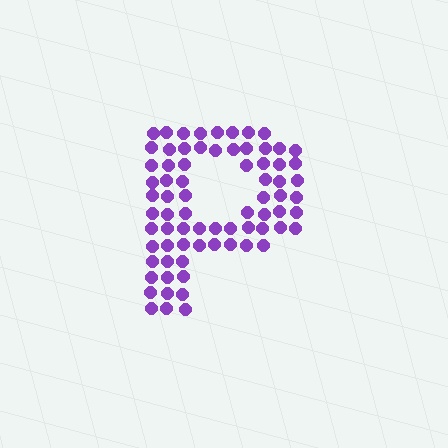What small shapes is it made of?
It is made of small circles.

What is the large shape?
The large shape is the letter P.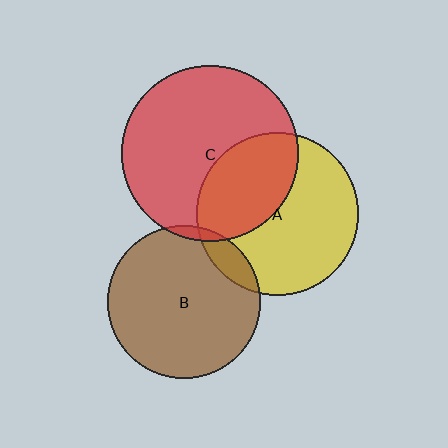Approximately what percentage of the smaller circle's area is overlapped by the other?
Approximately 40%.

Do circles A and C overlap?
Yes.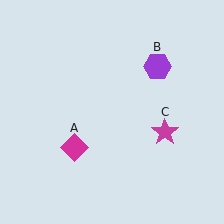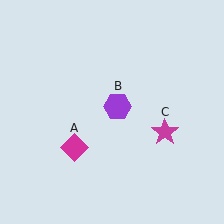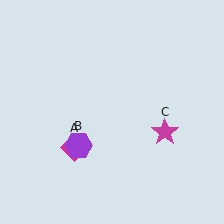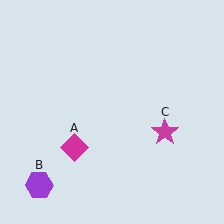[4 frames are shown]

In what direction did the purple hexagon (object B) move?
The purple hexagon (object B) moved down and to the left.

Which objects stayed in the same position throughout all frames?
Magenta diamond (object A) and magenta star (object C) remained stationary.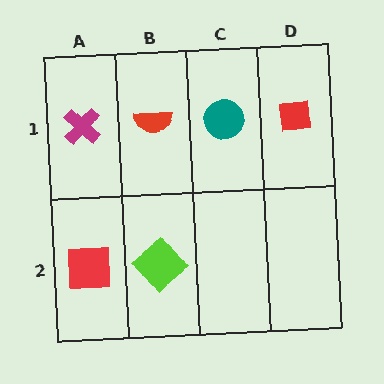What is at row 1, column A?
A magenta cross.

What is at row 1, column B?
A red semicircle.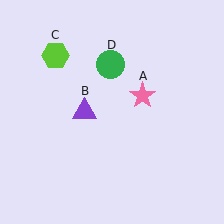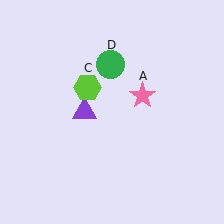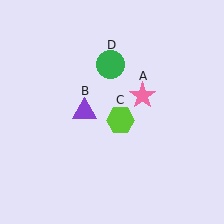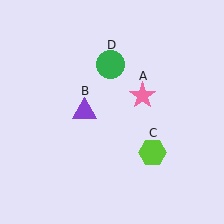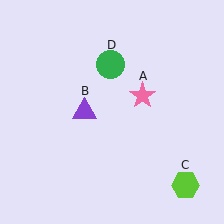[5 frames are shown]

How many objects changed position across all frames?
1 object changed position: lime hexagon (object C).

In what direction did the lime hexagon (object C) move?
The lime hexagon (object C) moved down and to the right.